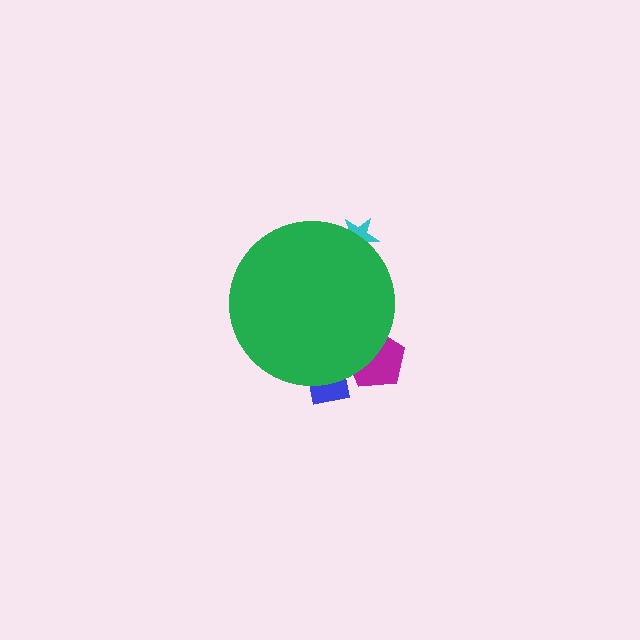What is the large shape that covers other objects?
A green circle.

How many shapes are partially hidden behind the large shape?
3 shapes are partially hidden.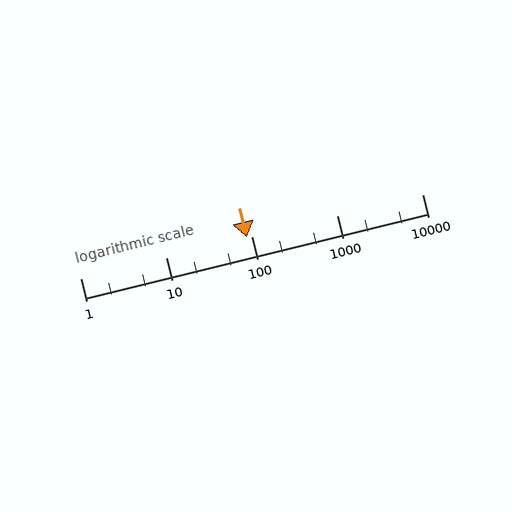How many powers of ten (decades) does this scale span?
The scale spans 4 decades, from 1 to 10000.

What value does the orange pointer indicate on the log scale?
The pointer indicates approximately 88.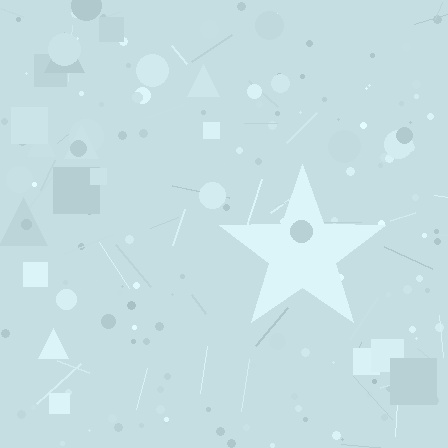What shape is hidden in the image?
A star is hidden in the image.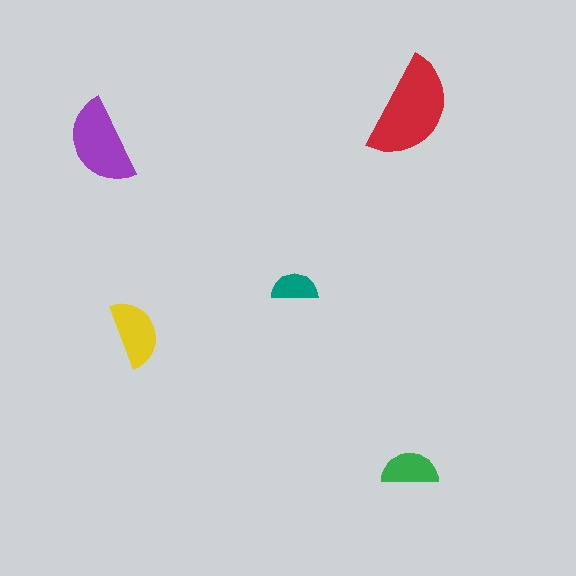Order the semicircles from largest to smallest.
the red one, the purple one, the yellow one, the green one, the teal one.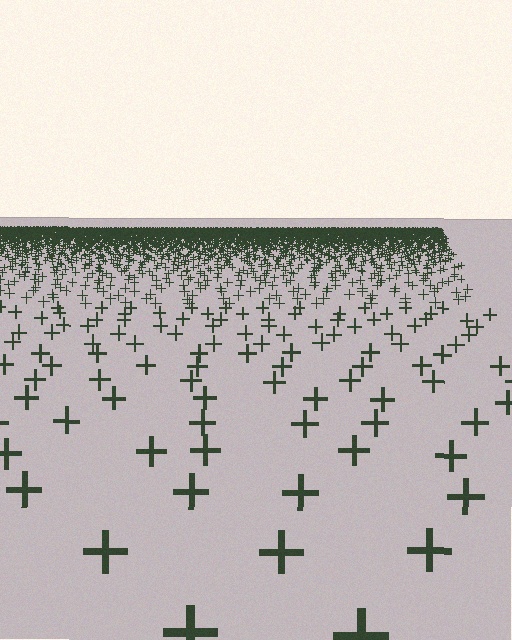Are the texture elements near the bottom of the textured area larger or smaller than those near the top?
Larger. Near the bottom, elements are closer to the viewer and appear at a bigger on-screen size.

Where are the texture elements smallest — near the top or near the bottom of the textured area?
Near the top.